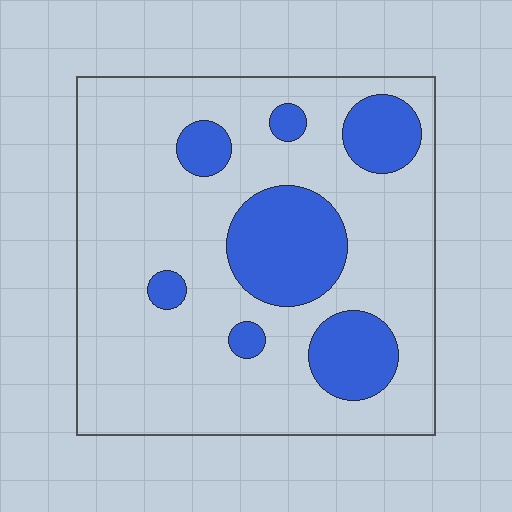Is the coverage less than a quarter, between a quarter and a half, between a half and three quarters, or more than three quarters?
Less than a quarter.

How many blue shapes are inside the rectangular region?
7.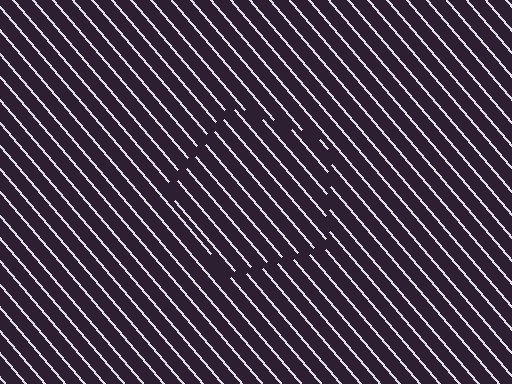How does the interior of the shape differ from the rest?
The interior of the shape contains the same grating, shifted by half a period — the contour is defined by the phase discontinuity where line-ends from the inner and outer gratings abut.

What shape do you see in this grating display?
An illusory pentagon. The interior of the shape contains the same grating, shifted by half a period — the contour is defined by the phase discontinuity where line-ends from the inner and outer gratings abut.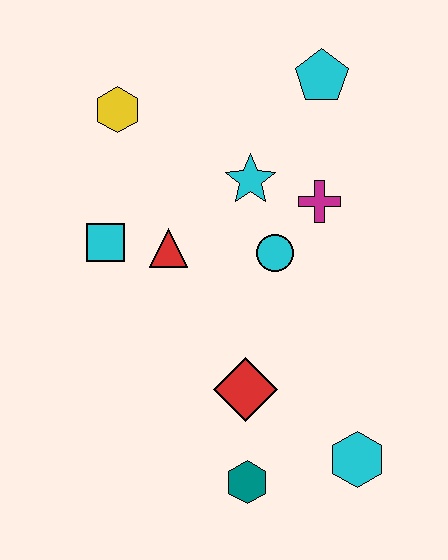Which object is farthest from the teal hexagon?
The cyan pentagon is farthest from the teal hexagon.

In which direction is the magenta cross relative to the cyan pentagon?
The magenta cross is below the cyan pentagon.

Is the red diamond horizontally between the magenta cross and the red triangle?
Yes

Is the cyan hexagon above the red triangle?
No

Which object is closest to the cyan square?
The red triangle is closest to the cyan square.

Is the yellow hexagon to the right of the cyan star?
No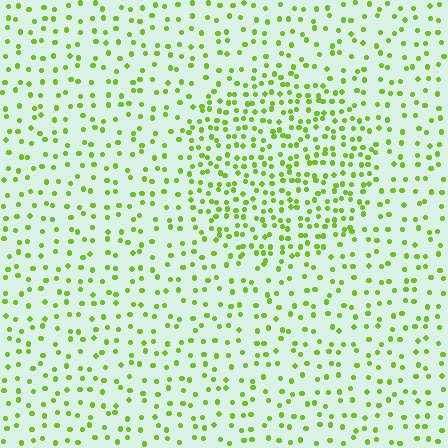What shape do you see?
I see a circle.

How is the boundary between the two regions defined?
The boundary is defined by a change in element density (approximately 1.9x ratio). All elements are the same color, size, and shape.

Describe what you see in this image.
The image contains small lime elements arranged at two different densities. A circle-shaped region is visible where the elements are more densely packed than the surrounding area.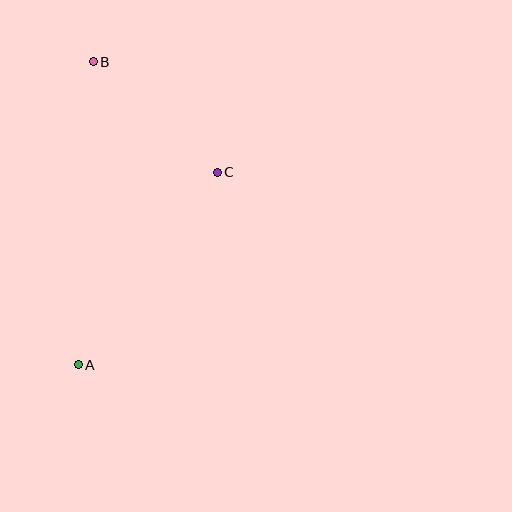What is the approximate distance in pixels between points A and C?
The distance between A and C is approximately 237 pixels.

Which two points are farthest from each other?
Points A and B are farthest from each other.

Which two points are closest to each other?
Points B and C are closest to each other.